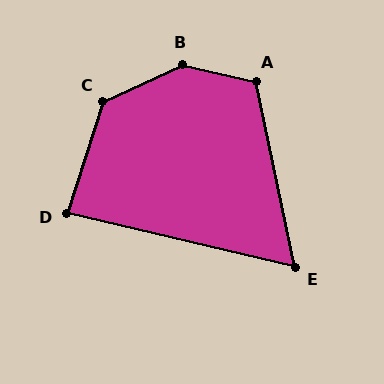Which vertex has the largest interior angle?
B, at approximately 142 degrees.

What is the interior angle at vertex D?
Approximately 86 degrees (approximately right).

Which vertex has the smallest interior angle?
E, at approximately 65 degrees.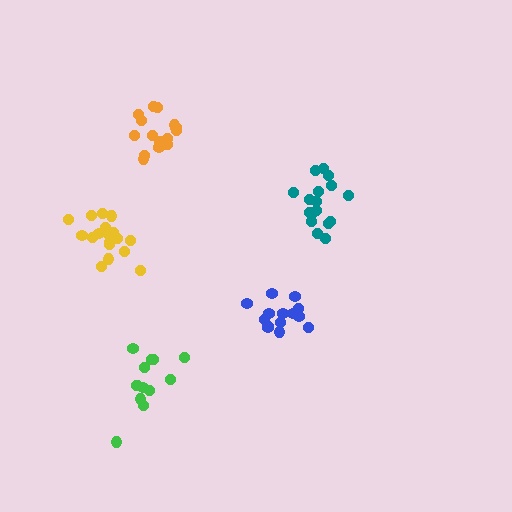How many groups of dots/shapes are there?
There are 5 groups.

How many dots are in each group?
Group 1: 15 dots, Group 2: 17 dots, Group 3: 18 dots, Group 4: 15 dots, Group 5: 13 dots (78 total).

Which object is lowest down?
The green cluster is bottommost.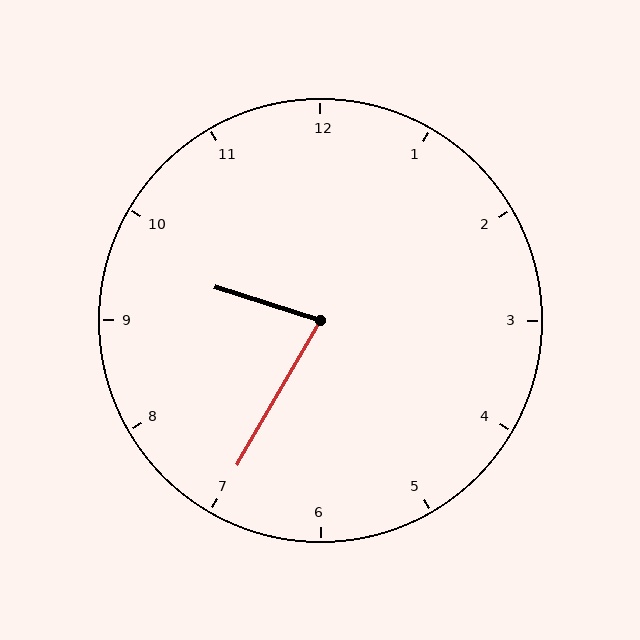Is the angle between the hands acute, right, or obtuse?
It is acute.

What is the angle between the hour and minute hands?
Approximately 78 degrees.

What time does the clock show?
9:35.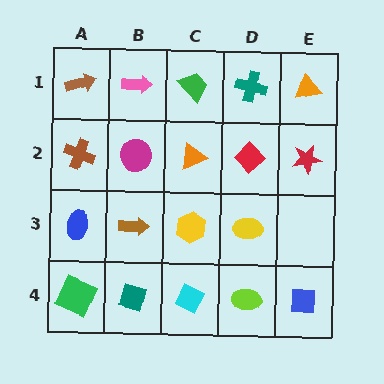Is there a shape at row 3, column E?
No, that cell is empty.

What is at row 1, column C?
A green trapezoid.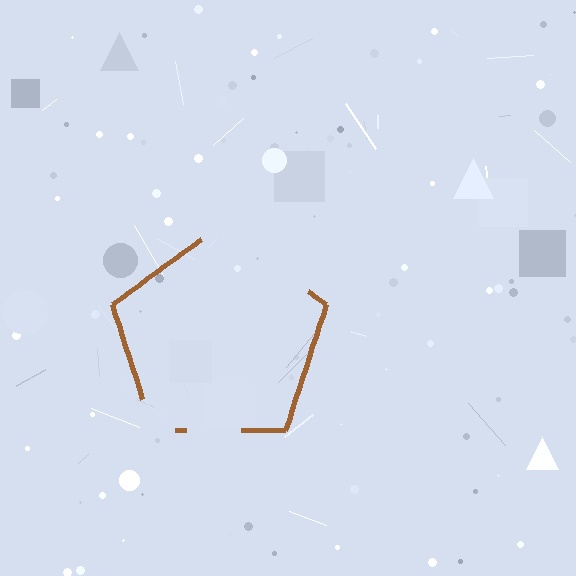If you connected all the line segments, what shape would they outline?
They would outline a pentagon.